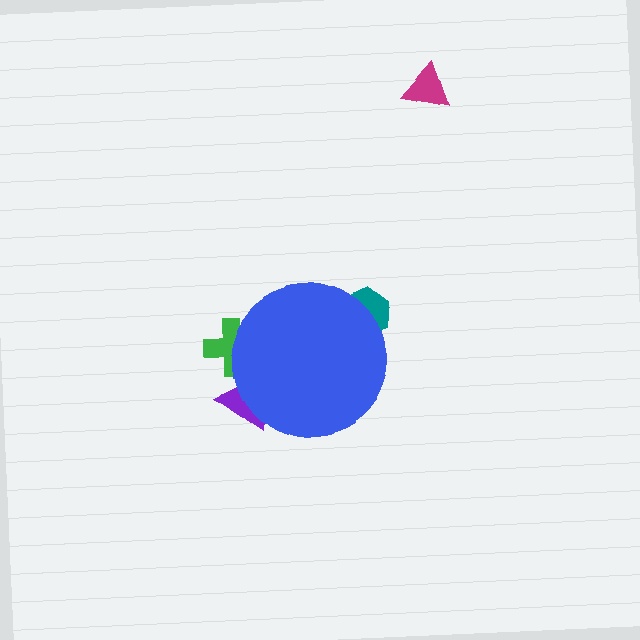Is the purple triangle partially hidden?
Yes, the purple triangle is partially hidden behind the blue circle.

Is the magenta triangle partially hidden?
No, the magenta triangle is fully visible.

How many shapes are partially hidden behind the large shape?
3 shapes are partially hidden.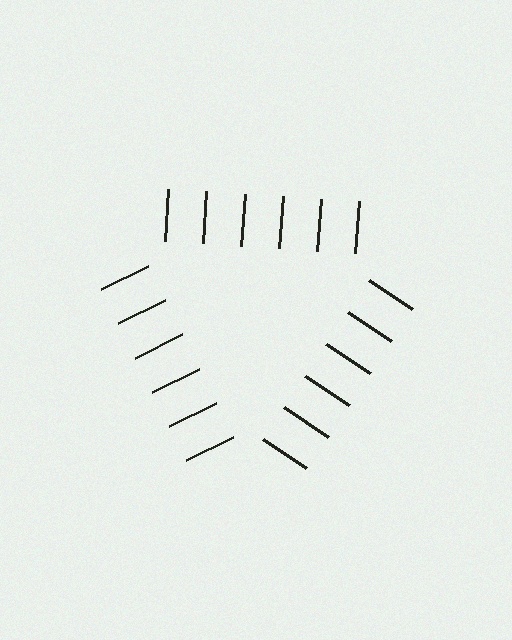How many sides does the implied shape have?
3 sides — the line-ends trace a triangle.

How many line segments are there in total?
18 — 6 along each of the 3 edges.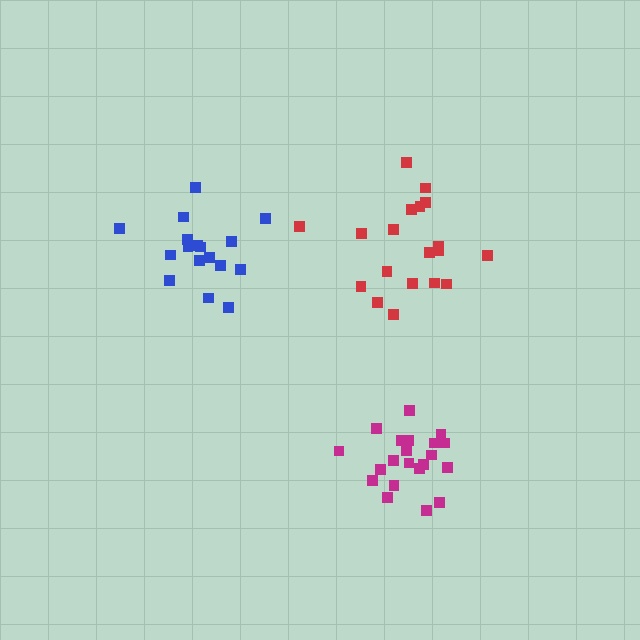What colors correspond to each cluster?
The clusters are colored: blue, magenta, red.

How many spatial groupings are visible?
There are 3 spatial groupings.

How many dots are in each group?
Group 1: 17 dots, Group 2: 21 dots, Group 3: 19 dots (57 total).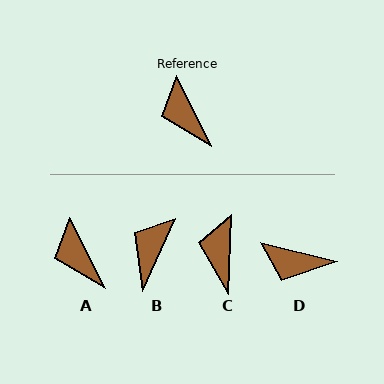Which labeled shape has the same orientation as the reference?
A.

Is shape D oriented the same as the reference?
No, it is off by about 50 degrees.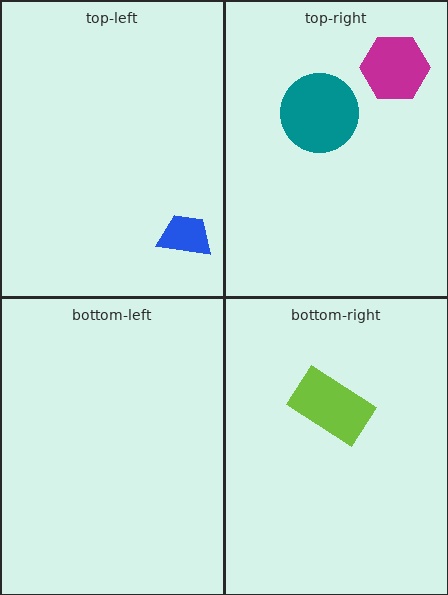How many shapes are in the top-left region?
1.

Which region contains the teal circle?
The top-right region.